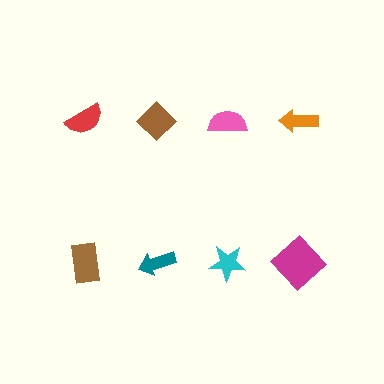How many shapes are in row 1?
4 shapes.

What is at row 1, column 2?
A brown diamond.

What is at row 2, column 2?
A teal arrow.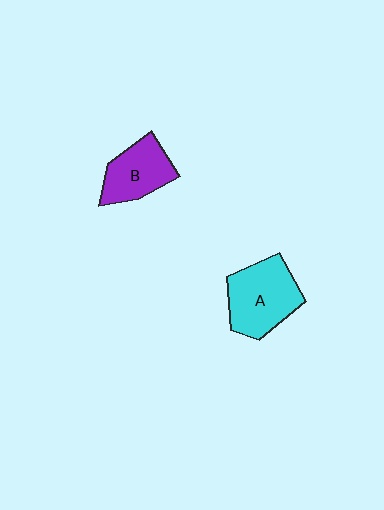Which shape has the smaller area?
Shape B (purple).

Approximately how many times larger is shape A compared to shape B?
Approximately 1.3 times.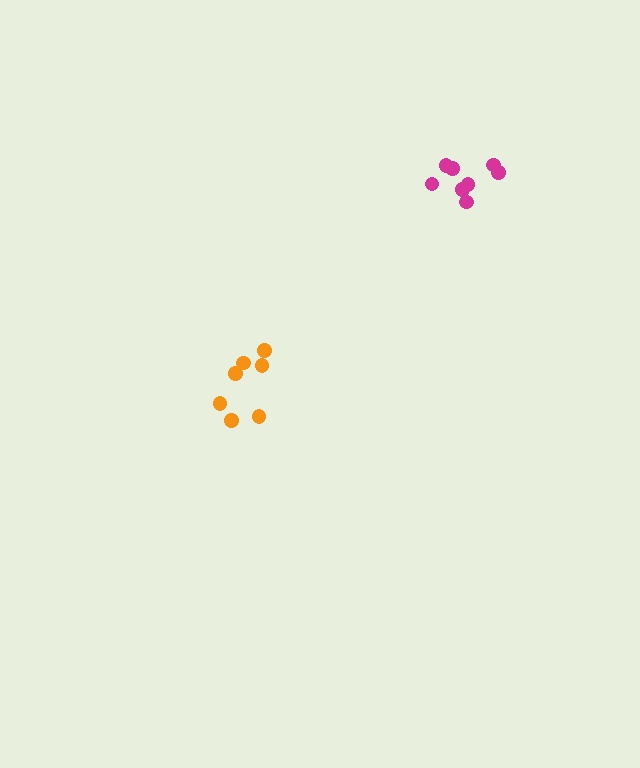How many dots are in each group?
Group 1: 7 dots, Group 2: 8 dots (15 total).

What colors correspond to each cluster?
The clusters are colored: orange, magenta.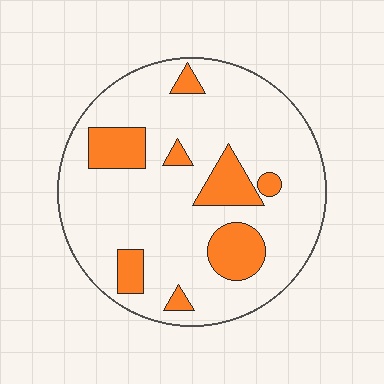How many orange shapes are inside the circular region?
8.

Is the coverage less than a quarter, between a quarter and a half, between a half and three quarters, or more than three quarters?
Less than a quarter.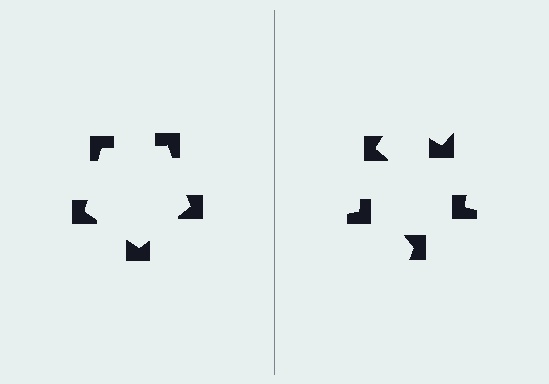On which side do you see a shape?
An illusory pentagon appears on the left side. On the right side the wedge cuts are rotated, so no coherent shape forms.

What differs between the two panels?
The notched squares are positioned identically on both sides; only the wedge orientations differ. On the left they align to a pentagon; on the right they are misaligned.